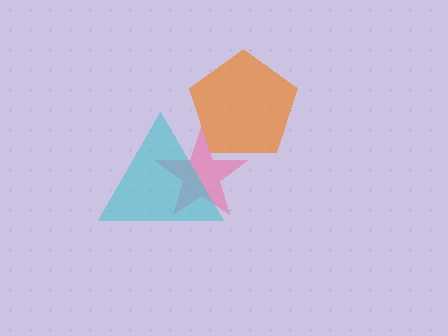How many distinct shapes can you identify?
There are 3 distinct shapes: a pink star, a cyan triangle, an orange pentagon.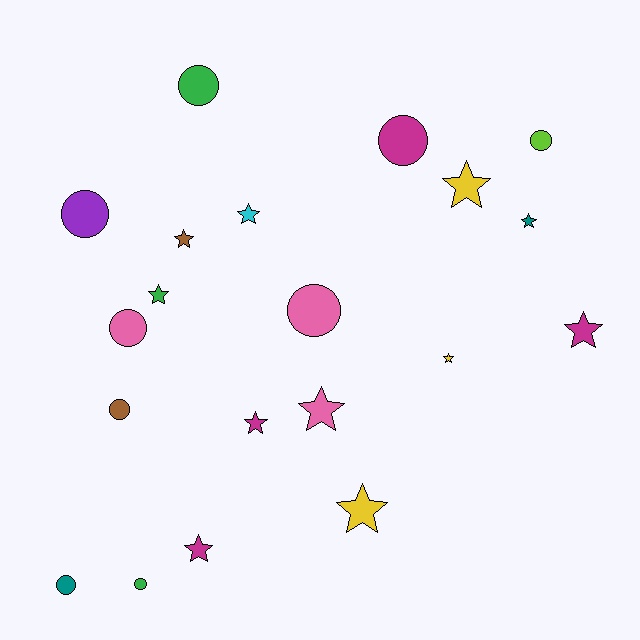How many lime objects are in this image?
There is 1 lime object.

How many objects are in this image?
There are 20 objects.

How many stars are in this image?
There are 11 stars.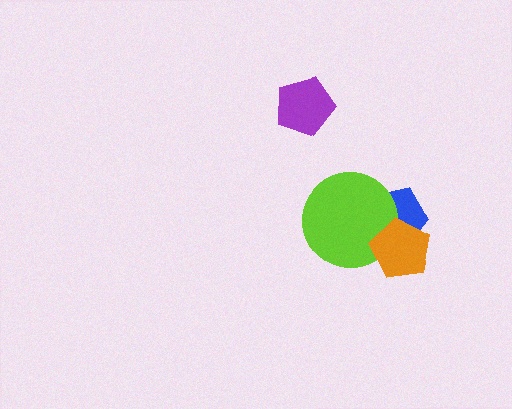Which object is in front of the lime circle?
The orange pentagon is in front of the lime circle.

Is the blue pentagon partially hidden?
Yes, it is partially covered by another shape.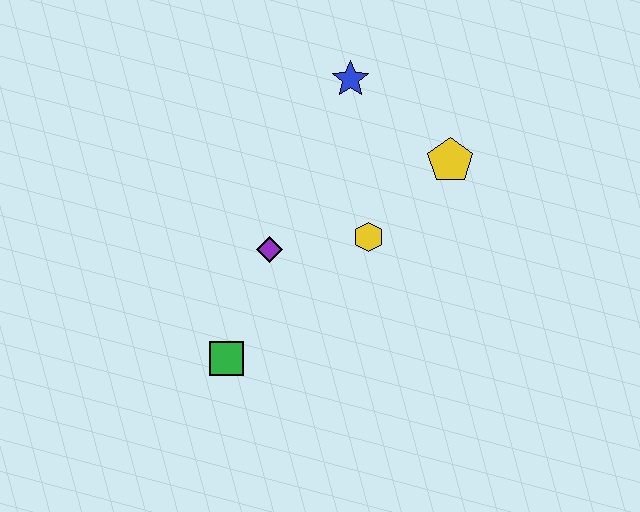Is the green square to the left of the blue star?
Yes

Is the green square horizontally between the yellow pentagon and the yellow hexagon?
No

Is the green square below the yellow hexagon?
Yes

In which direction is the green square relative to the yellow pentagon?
The green square is to the left of the yellow pentagon.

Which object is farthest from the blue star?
The green square is farthest from the blue star.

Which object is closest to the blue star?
The yellow pentagon is closest to the blue star.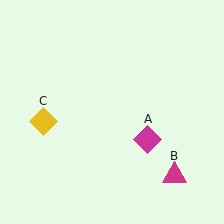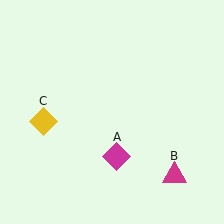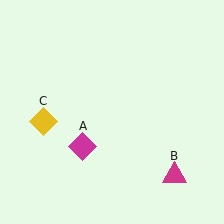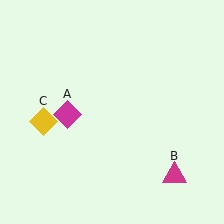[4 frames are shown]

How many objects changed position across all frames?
1 object changed position: magenta diamond (object A).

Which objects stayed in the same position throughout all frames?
Magenta triangle (object B) and yellow diamond (object C) remained stationary.